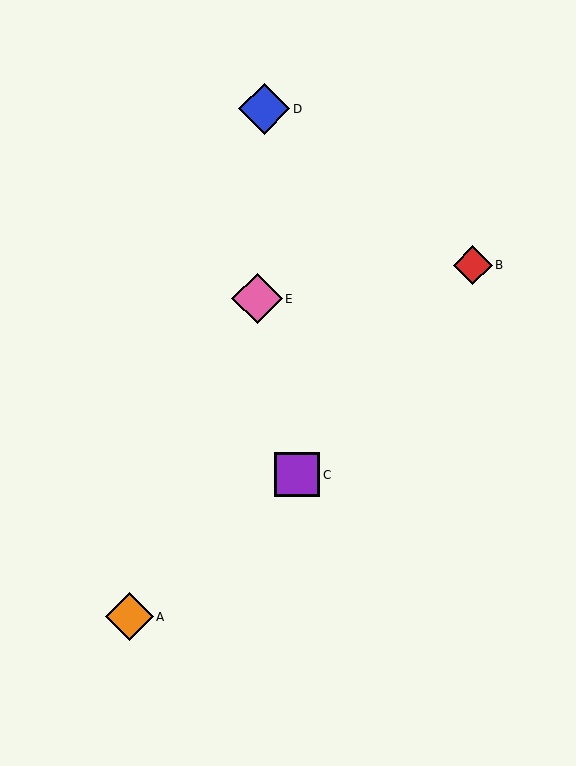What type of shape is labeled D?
Shape D is a blue diamond.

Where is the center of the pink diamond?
The center of the pink diamond is at (257, 299).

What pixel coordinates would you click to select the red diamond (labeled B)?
Click at (473, 265) to select the red diamond B.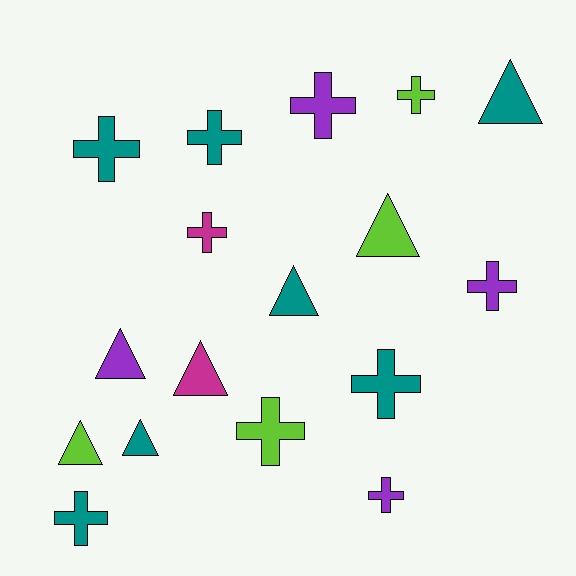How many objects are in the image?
There are 17 objects.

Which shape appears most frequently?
Cross, with 10 objects.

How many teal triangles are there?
There are 3 teal triangles.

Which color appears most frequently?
Teal, with 7 objects.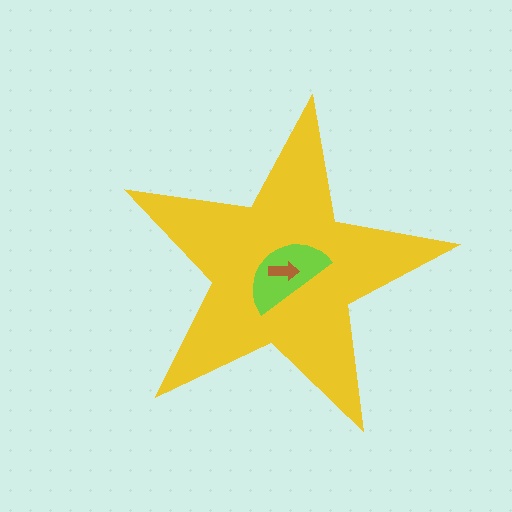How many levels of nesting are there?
3.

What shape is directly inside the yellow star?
The lime semicircle.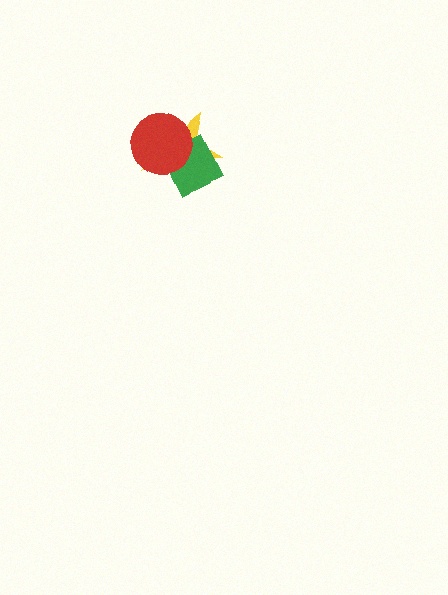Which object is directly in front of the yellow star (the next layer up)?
The green diamond is directly in front of the yellow star.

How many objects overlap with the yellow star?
2 objects overlap with the yellow star.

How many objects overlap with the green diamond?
2 objects overlap with the green diamond.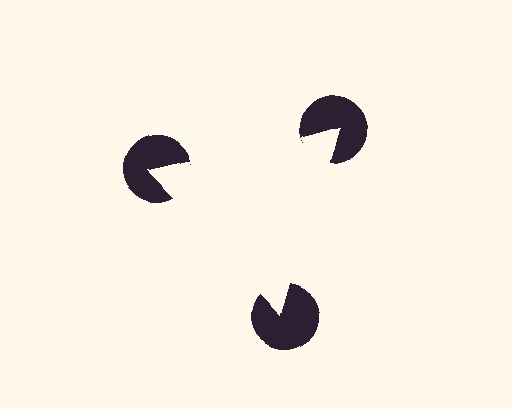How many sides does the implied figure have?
3 sides.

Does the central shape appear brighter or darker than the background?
It typically appears slightly brighter than the background, even though no actual brightness change is drawn.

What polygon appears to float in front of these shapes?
An illusory triangle — its edges are inferred from the aligned wedge cuts in the pac-man discs, not physically drawn.